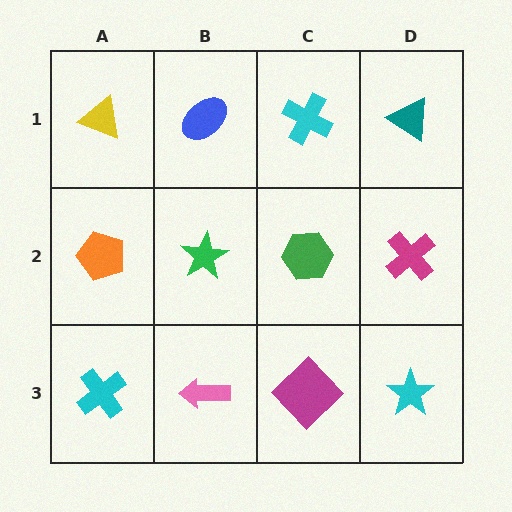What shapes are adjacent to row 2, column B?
A blue ellipse (row 1, column B), a pink arrow (row 3, column B), an orange pentagon (row 2, column A), a green hexagon (row 2, column C).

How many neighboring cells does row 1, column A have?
2.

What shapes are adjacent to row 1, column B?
A green star (row 2, column B), a yellow triangle (row 1, column A), a cyan cross (row 1, column C).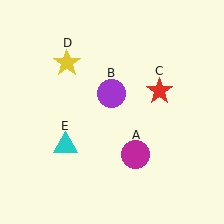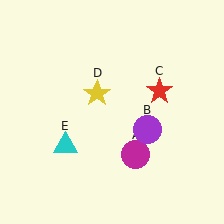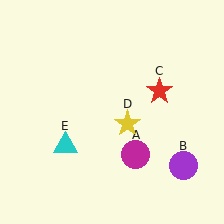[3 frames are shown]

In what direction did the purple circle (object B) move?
The purple circle (object B) moved down and to the right.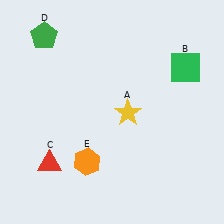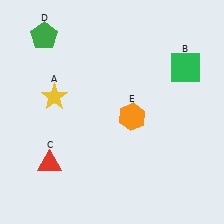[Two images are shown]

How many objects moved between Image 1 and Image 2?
2 objects moved between the two images.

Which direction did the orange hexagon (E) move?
The orange hexagon (E) moved up.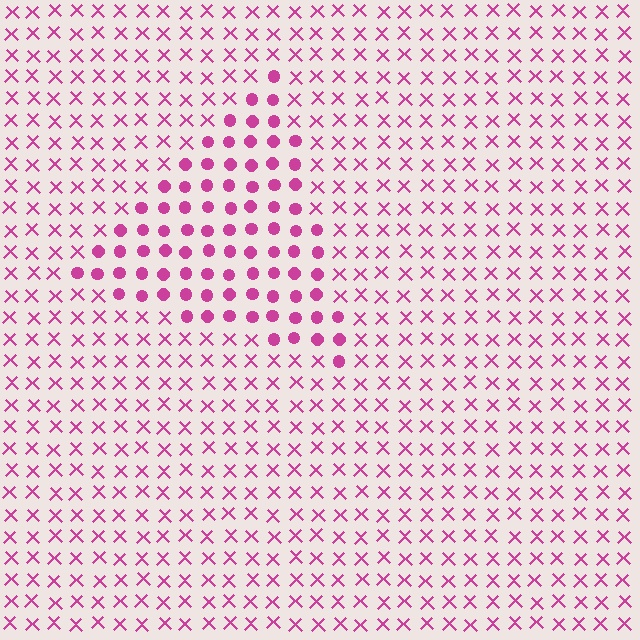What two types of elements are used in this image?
The image uses circles inside the triangle region and X marks outside it.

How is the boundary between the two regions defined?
The boundary is defined by a change in element shape: circles inside vs. X marks outside. All elements share the same color and spacing.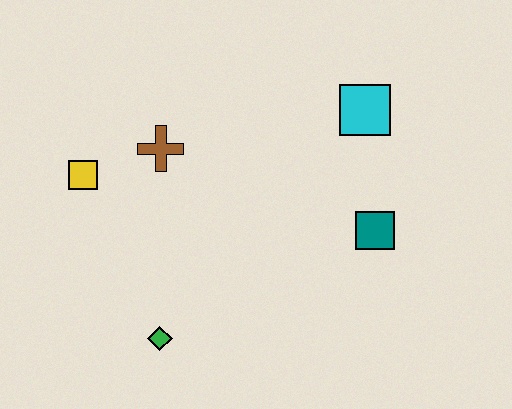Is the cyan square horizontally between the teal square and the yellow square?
Yes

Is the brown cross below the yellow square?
No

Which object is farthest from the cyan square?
The green diamond is farthest from the cyan square.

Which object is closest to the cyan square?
The teal square is closest to the cyan square.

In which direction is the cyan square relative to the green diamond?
The cyan square is above the green diamond.